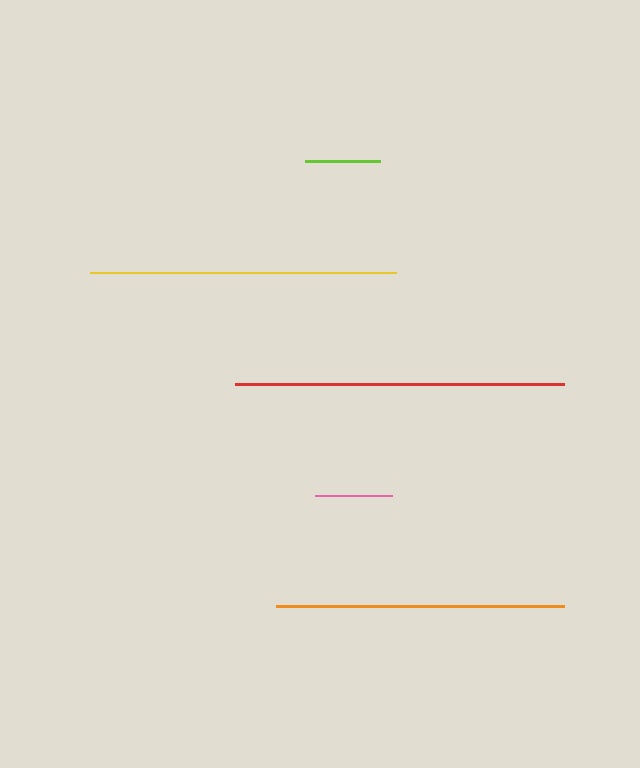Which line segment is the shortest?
The lime line is the shortest at approximately 75 pixels.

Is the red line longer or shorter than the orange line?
The red line is longer than the orange line.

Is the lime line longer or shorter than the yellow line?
The yellow line is longer than the lime line.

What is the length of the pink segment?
The pink segment is approximately 77 pixels long.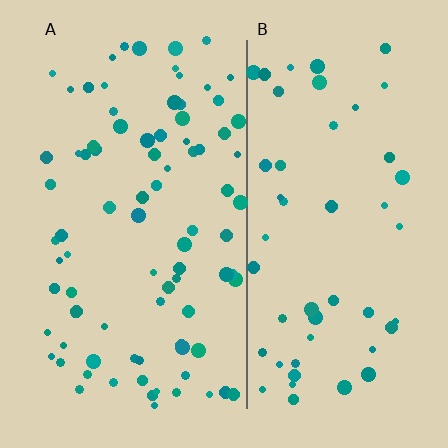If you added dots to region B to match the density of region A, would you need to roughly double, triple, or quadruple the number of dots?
Approximately double.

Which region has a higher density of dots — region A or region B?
A (the left).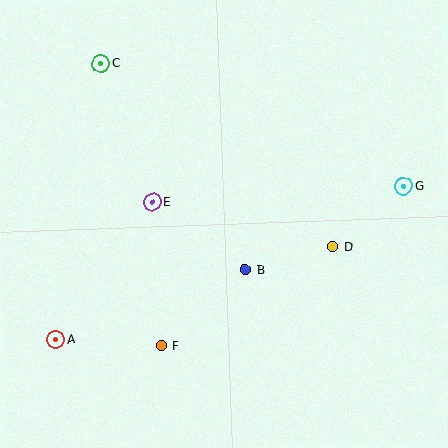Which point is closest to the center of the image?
Point B at (246, 270) is closest to the center.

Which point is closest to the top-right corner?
Point G is closest to the top-right corner.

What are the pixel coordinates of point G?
Point G is at (403, 186).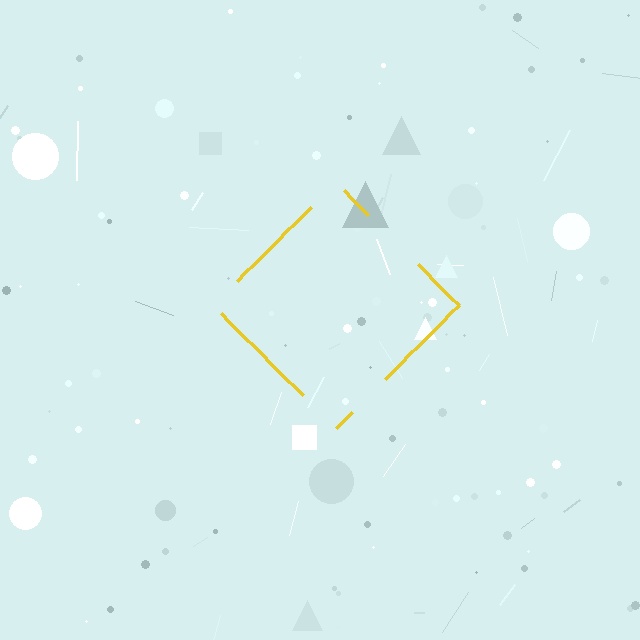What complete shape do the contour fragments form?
The contour fragments form a diamond.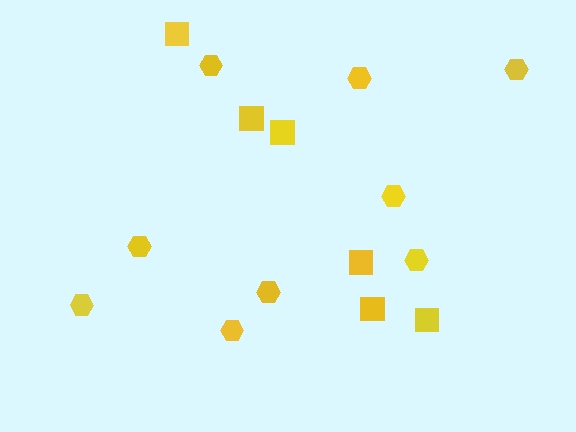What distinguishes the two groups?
There are 2 groups: one group of squares (6) and one group of hexagons (9).